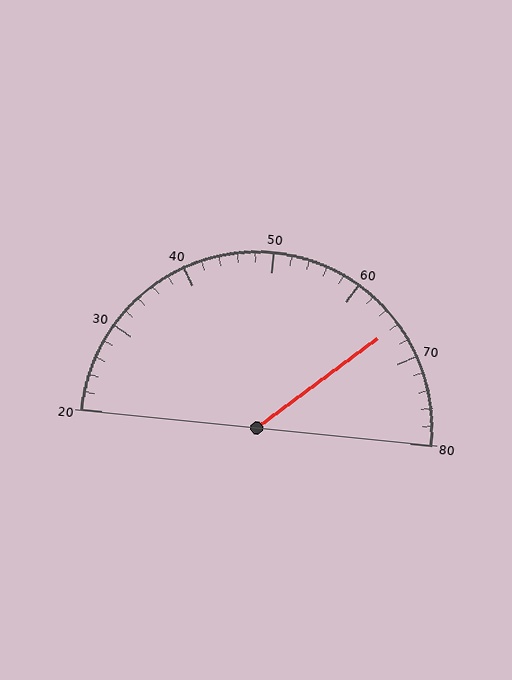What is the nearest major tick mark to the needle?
The nearest major tick mark is 70.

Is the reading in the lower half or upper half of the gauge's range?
The reading is in the upper half of the range (20 to 80).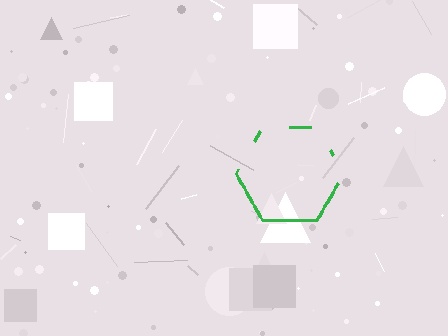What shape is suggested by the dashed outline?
The dashed outline suggests a hexagon.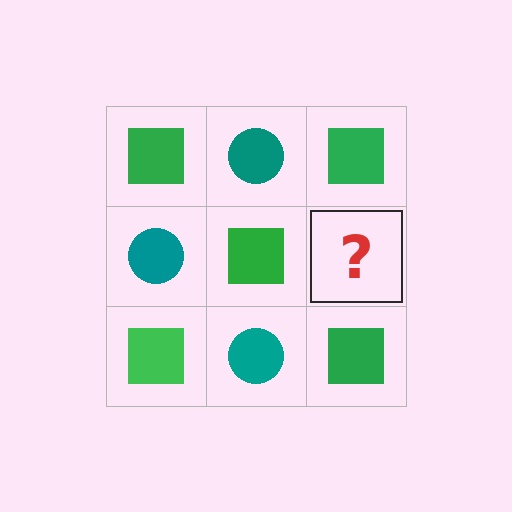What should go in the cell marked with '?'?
The missing cell should contain a teal circle.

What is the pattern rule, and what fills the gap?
The rule is that it alternates green square and teal circle in a checkerboard pattern. The gap should be filled with a teal circle.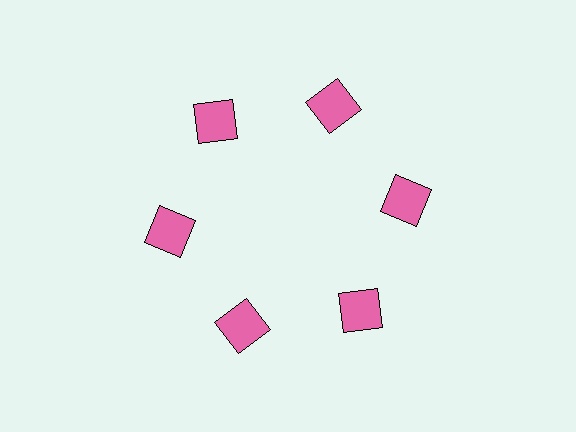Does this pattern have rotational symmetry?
Yes, this pattern has 6-fold rotational symmetry. It looks the same after rotating 60 degrees around the center.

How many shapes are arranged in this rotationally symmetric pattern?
There are 6 shapes, arranged in 6 groups of 1.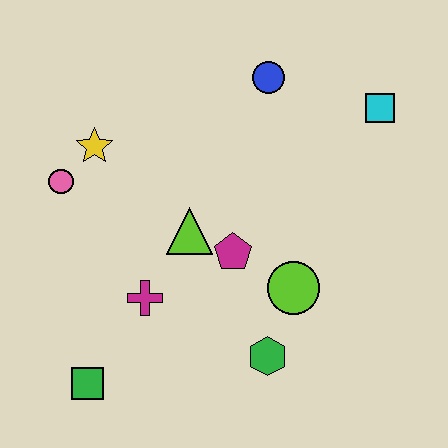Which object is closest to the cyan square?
The blue circle is closest to the cyan square.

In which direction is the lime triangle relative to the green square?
The lime triangle is above the green square.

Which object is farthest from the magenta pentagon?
The cyan square is farthest from the magenta pentagon.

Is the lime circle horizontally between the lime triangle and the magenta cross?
No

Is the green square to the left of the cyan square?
Yes